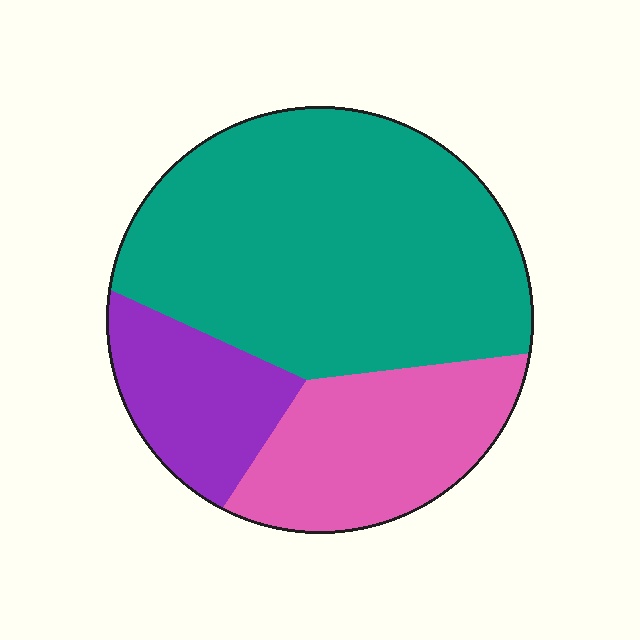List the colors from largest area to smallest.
From largest to smallest: teal, pink, purple.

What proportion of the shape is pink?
Pink takes up about one quarter (1/4) of the shape.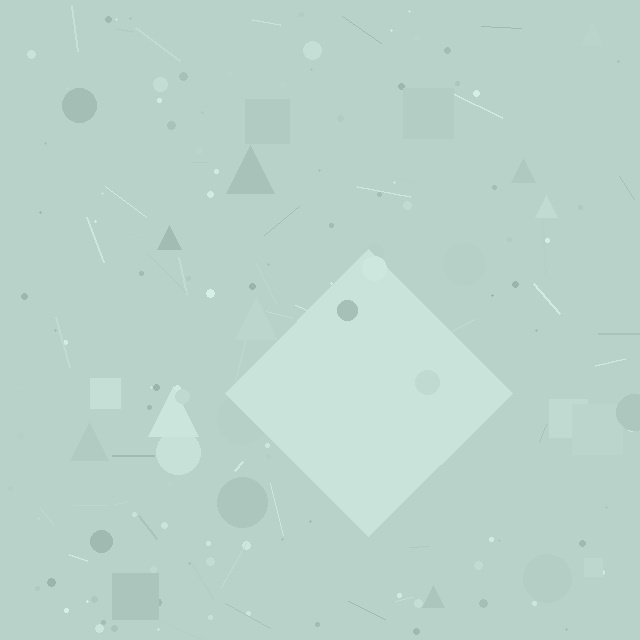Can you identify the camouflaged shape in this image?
The camouflaged shape is a diamond.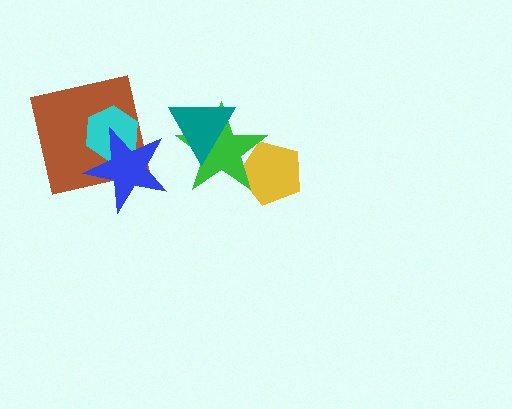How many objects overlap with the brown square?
2 objects overlap with the brown square.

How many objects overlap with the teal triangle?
1 object overlaps with the teal triangle.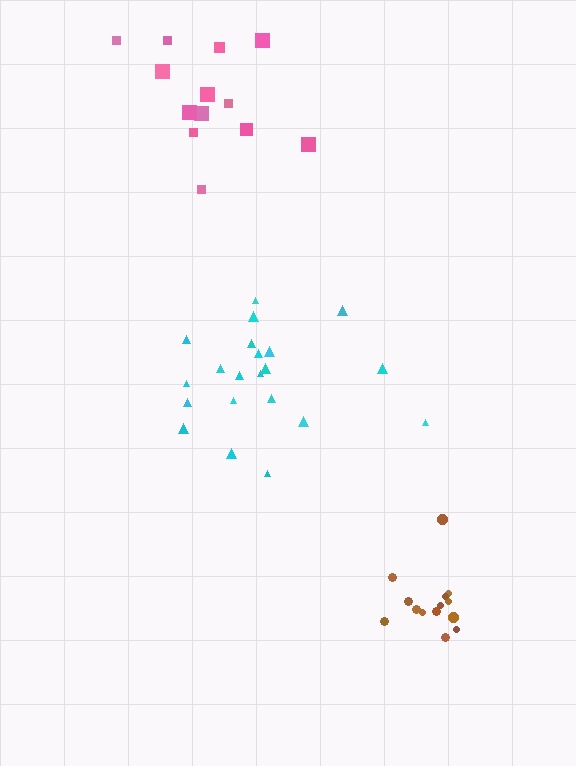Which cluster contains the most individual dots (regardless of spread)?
Cyan (21).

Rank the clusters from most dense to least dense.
brown, cyan, pink.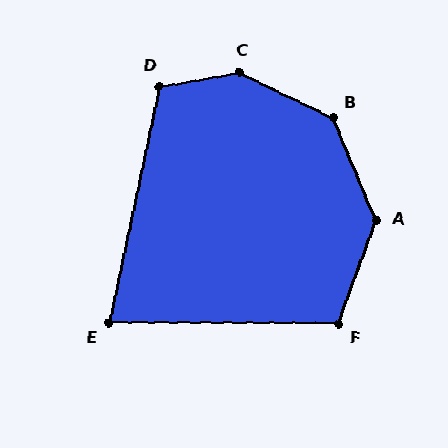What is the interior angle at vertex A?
Approximately 137 degrees (obtuse).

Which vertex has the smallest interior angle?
E, at approximately 78 degrees.